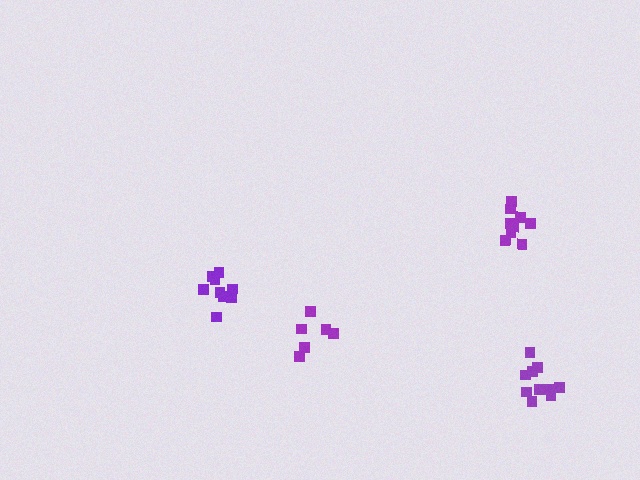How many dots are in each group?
Group 1: 10 dots, Group 2: 6 dots, Group 3: 10 dots, Group 4: 9 dots (35 total).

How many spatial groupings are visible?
There are 4 spatial groupings.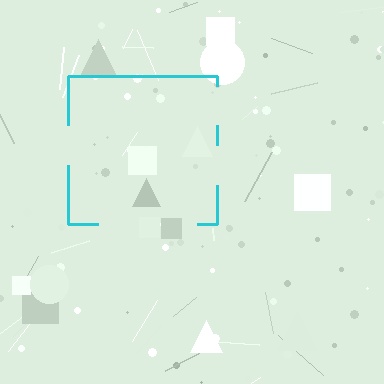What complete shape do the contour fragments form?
The contour fragments form a square.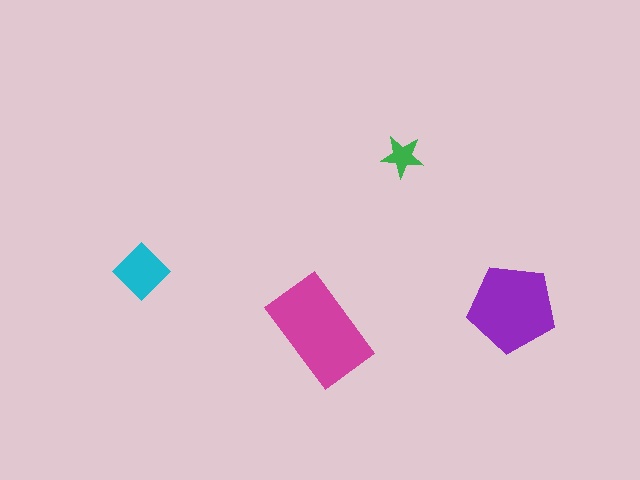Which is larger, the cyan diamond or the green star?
The cyan diamond.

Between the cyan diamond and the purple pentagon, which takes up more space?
The purple pentagon.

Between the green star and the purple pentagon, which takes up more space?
The purple pentagon.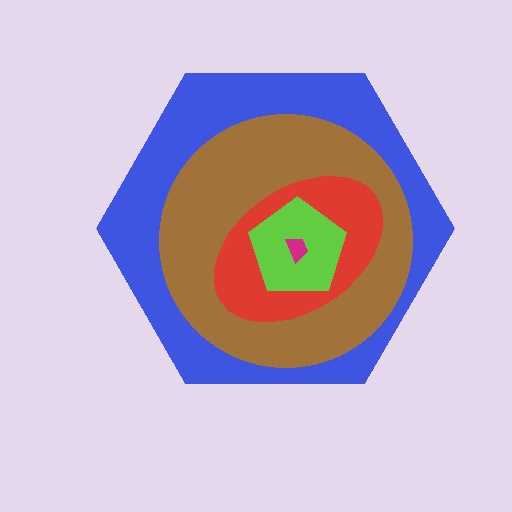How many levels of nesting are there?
5.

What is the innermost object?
The magenta trapezoid.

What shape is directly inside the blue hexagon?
The brown circle.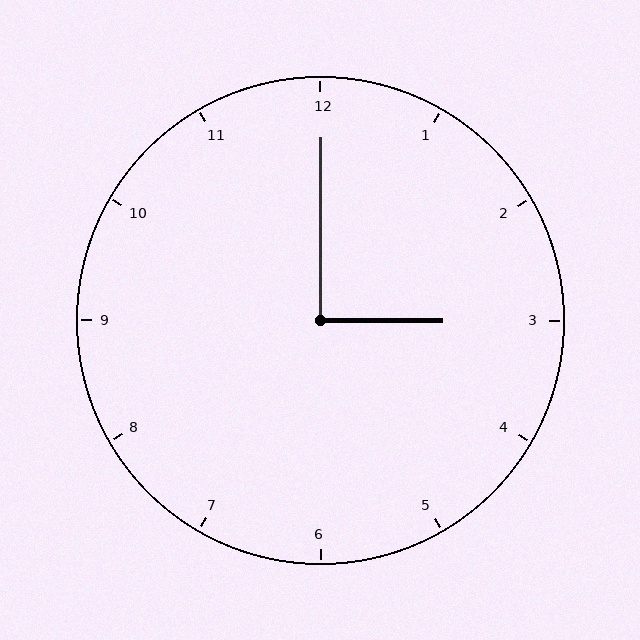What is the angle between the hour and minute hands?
Approximately 90 degrees.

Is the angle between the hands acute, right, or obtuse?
It is right.